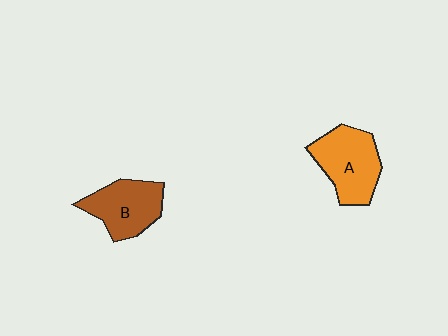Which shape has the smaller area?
Shape B (brown).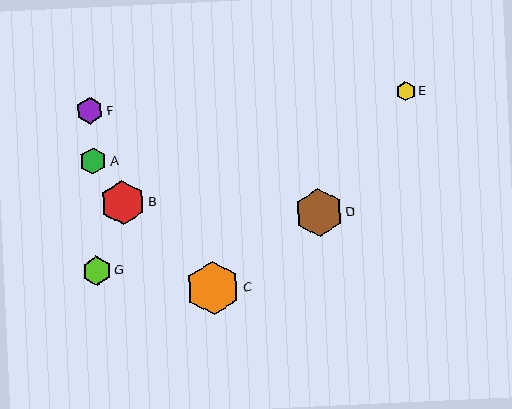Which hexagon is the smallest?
Hexagon E is the smallest with a size of approximately 19 pixels.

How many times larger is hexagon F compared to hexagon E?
Hexagon F is approximately 1.4 times the size of hexagon E.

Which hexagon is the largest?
Hexagon C is the largest with a size of approximately 54 pixels.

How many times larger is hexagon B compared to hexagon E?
Hexagon B is approximately 2.3 times the size of hexagon E.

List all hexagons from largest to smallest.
From largest to smallest: C, D, B, G, F, A, E.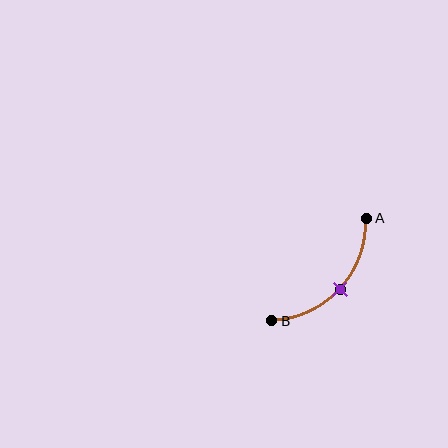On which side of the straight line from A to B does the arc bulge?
The arc bulges below and to the right of the straight line connecting A and B.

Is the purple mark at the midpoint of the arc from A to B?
Yes. The purple mark lies on the arc at equal arc-length from both A and B — it is the arc midpoint.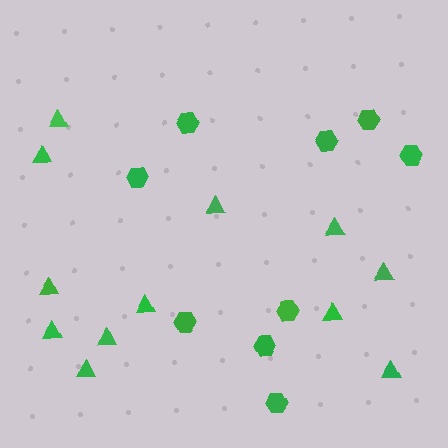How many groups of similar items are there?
There are 2 groups: one group of hexagons (9) and one group of triangles (12).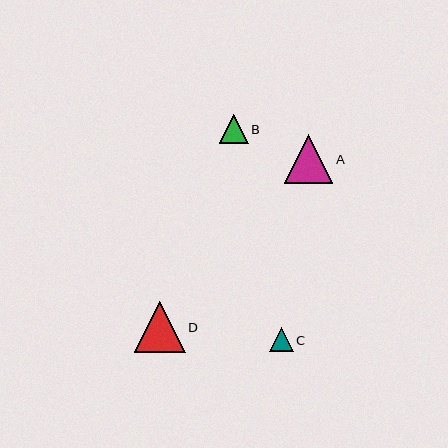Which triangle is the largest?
Triangle D is the largest with a size of approximately 51 pixels.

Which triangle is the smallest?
Triangle C is the smallest with a size of approximately 24 pixels.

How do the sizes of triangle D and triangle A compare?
Triangle D and triangle A are approximately the same size.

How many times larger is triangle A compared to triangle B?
Triangle A is approximately 1.7 times the size of triangle B.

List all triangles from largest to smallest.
From largest to smallest: D, A, B, C.